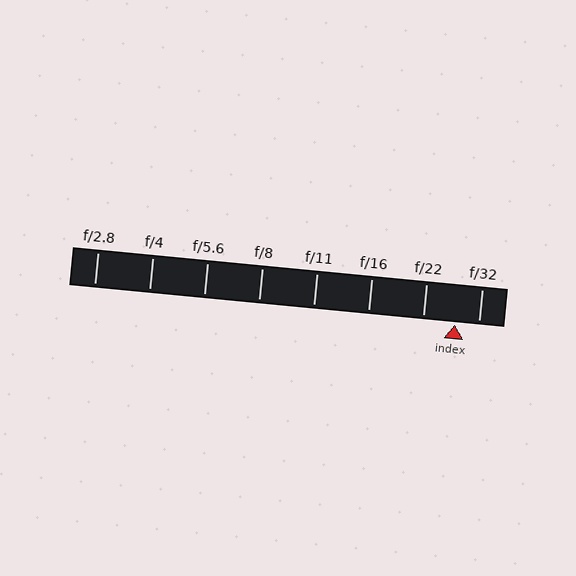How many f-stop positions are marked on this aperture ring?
There are 8 f-stop positions marked.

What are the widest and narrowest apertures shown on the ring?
The widest aperture shown is f/2.8 and the narrowest is f/32.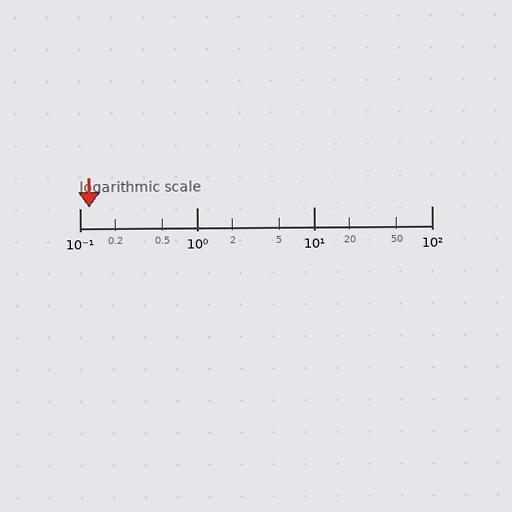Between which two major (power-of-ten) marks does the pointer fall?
The pointer is between 0.1 and 1.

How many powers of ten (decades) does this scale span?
The scale spans 3 decades, from 0.1 to 100.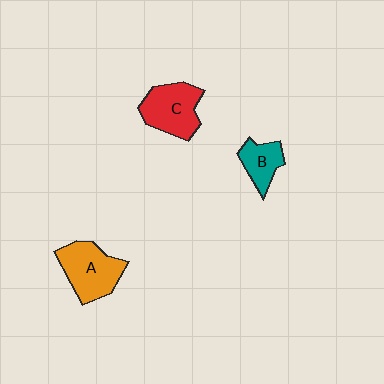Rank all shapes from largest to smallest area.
From largest to smallest: A (orange), C (red), B (teal).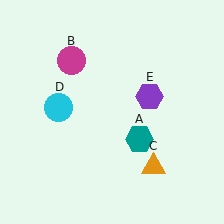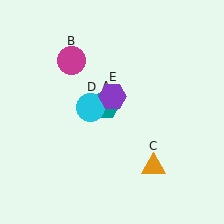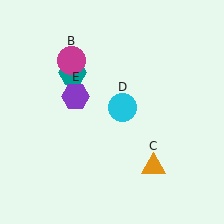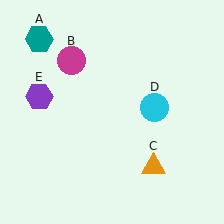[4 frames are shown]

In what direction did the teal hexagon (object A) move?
The teal hexagon (object A) moved up and to the left.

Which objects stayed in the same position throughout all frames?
Magenta circle (object B) and orange triangle (object C) remained stationary.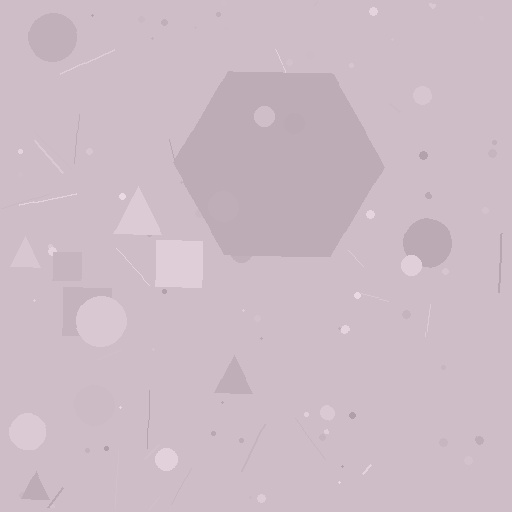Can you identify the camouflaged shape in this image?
The camouflaged shape is a hexagon.